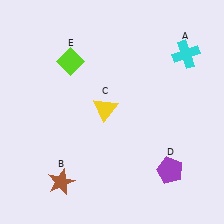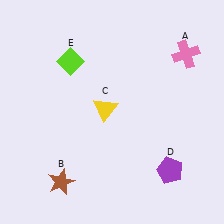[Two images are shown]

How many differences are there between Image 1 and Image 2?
There is 1 difference between the two images.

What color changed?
The cross (A) changed from cyan in Image 1 to pink in Image 2.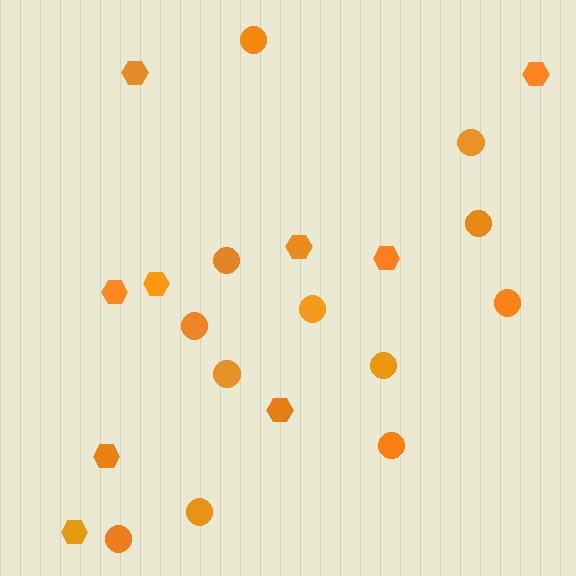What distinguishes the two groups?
There are 2 groups: one group of circles (12) and one group of hexagons (9).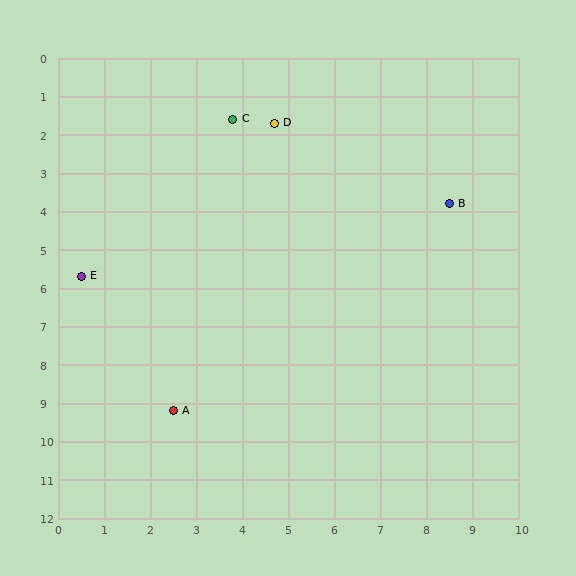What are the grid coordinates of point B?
Point B is at approximately (8.5, 3.8).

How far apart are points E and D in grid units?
Points E and D are about 5.8 grid units apart.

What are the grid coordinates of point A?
Point A is at approximately (2.5, 9.2).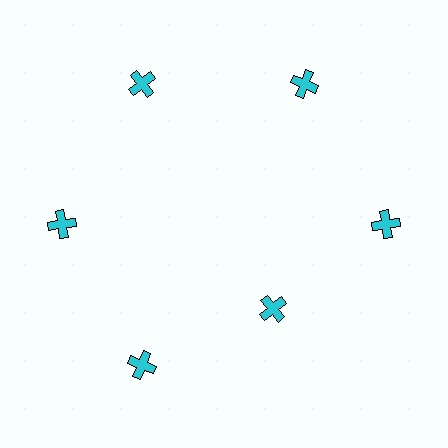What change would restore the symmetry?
The symmetry would be restored by moving it outward, back onto the ring so that all 6 crosses sit at equal angles and equal distance from the center.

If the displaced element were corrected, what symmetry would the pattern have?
It would have 6-fold rotational symmetry — the pattern would map onto itself every 60 degrees.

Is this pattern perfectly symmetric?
No. The 6 cyan crosses are arranged in a ring, but one element near the 5 o'clock position is pulled inward toward the center, breaking the 6-fold rotational symmetry.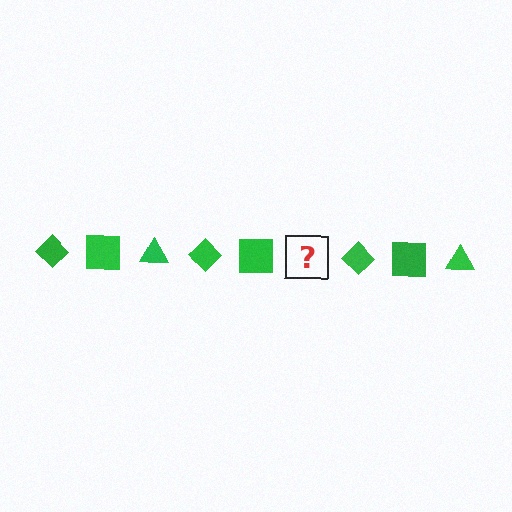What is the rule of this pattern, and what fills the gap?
The rule is that the pattern cycles through diamond, square, triangle shapes in green. The gap should be filled with a green triangle.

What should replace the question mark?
The question mark should be replaced with a green triangle.